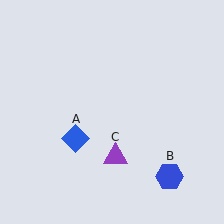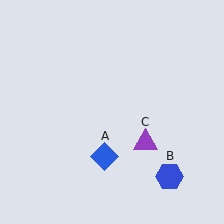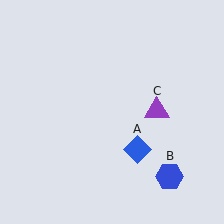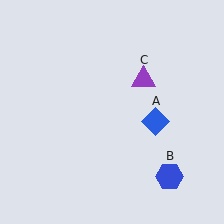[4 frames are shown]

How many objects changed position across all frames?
2 objects changed position: blue diamond (object A), purple triangle (object C).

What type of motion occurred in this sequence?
The blue diamond (object A), purple triangle (object C) rotated counterclockwise around the center of the scene.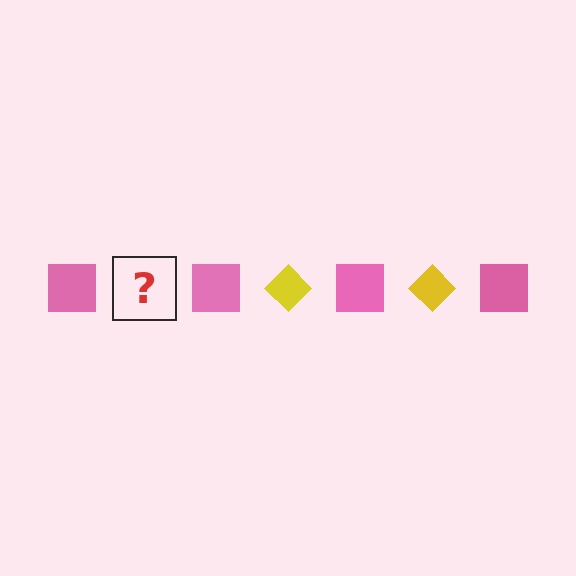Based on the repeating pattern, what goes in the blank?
The blank should be a yellow diamond.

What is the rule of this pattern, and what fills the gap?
The rule is that the pattern alternates between pink square and yellow diamond. The gap should be filled with a yellow diamond.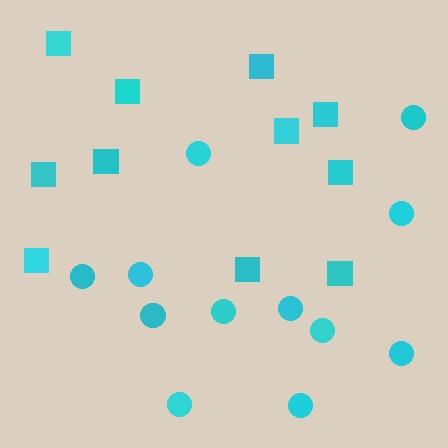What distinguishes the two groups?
There are 2 groups: one group of squares (11) and one group of circles (12).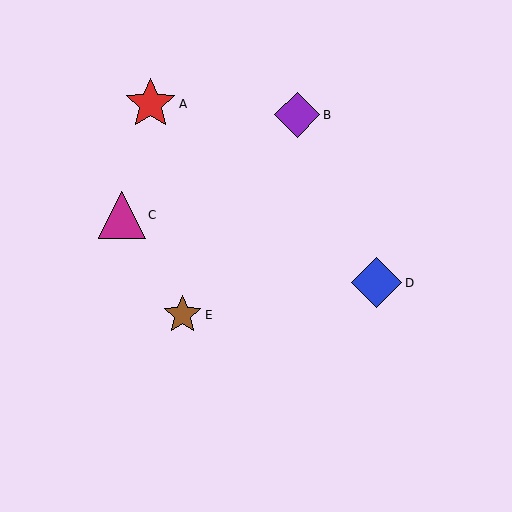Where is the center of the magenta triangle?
The center of the magenta triangle is at (122, 215).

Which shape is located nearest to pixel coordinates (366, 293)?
The blue diamond (labeled D) at (377, 283) is nearest to that location.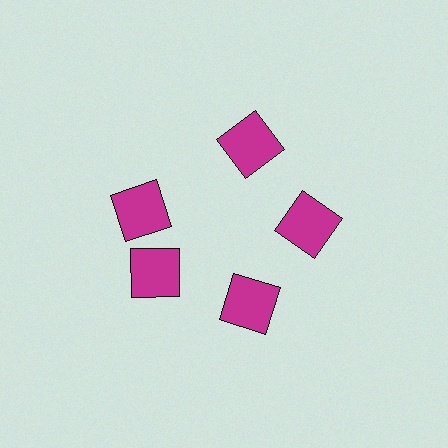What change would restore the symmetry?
The symmetry would be restored by rotating it back into even spacing with its neighbors so that all 5 squares sit at equal angles and equal distance from the center.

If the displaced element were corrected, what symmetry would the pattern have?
It would have 5-fold rotational symmetry — the pattern would map onto itself every 72 degrees.